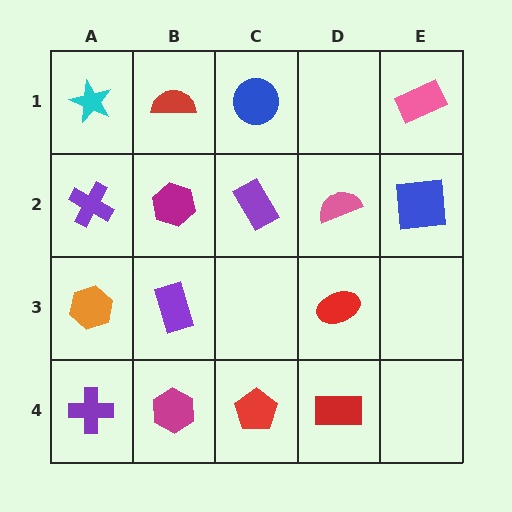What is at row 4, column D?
A red rectangle.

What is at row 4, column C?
A red pentagon.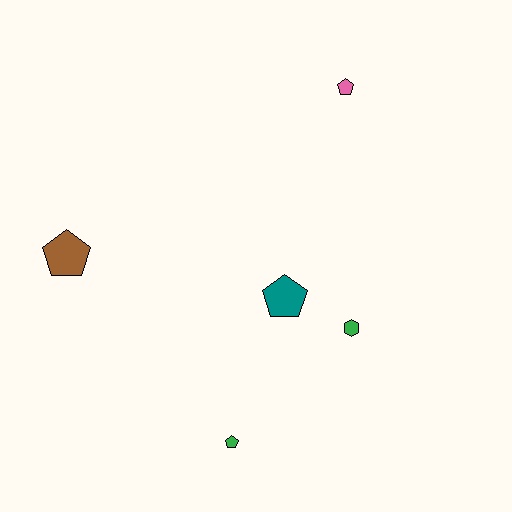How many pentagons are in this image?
There are 4 pentagons.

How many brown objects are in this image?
There is 1 brown object.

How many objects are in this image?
There are 5 objects.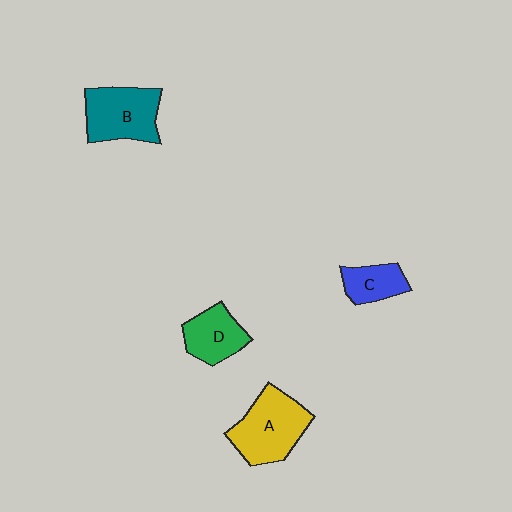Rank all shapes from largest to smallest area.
From largest to smallest: A (yellow), B (teal), D (green), C (blue).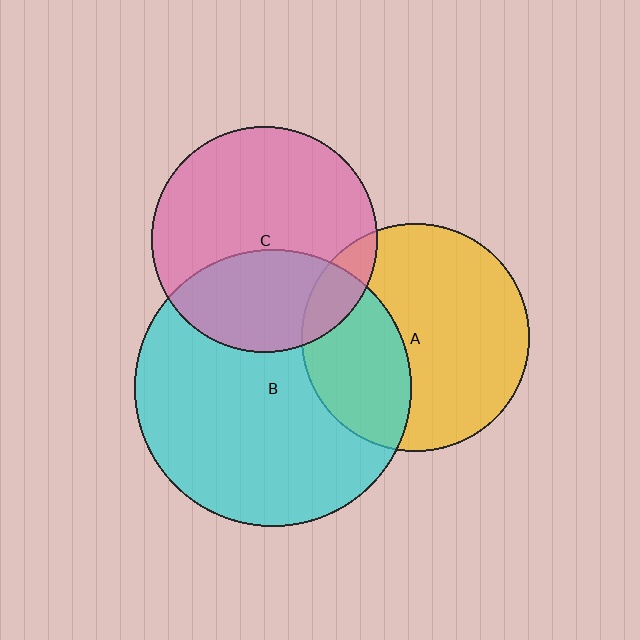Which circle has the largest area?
Circle B (cyan).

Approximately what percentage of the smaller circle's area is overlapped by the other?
Approximately 35%.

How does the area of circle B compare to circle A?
Approximately 1.5 times.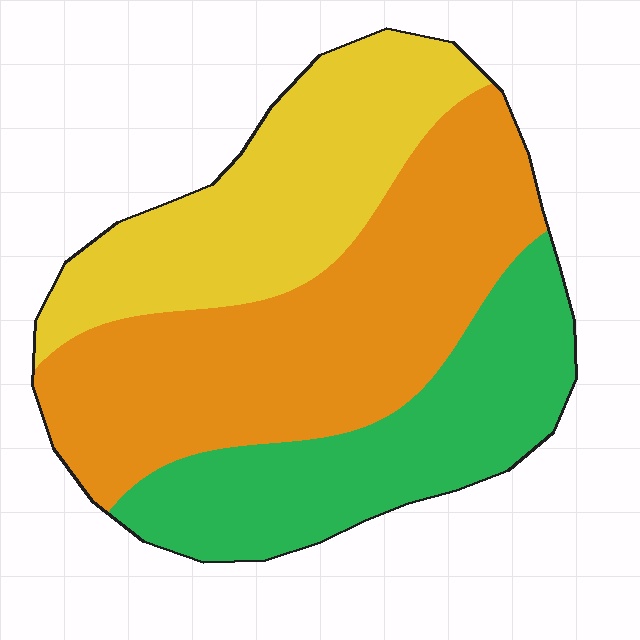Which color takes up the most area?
Orange, at roughly 45%.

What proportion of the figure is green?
Green covers 28% of the figure.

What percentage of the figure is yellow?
Yellow takes up between a sixth and a third of the figure.